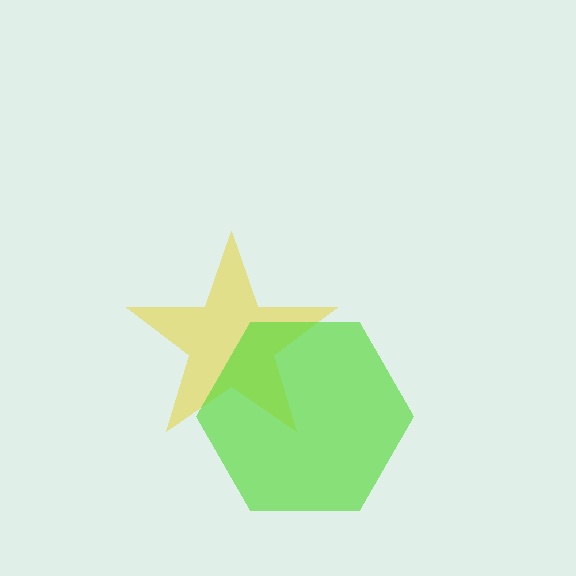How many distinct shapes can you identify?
There are 2 distinct shapes: a yellow star, a lime hexagon.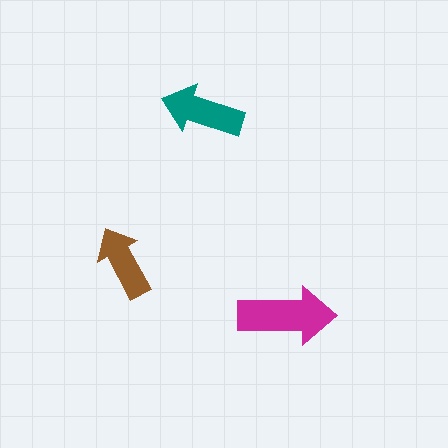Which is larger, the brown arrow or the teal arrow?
The teal one.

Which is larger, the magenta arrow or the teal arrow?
The magenta one.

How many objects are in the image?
There are 3 objects in the image.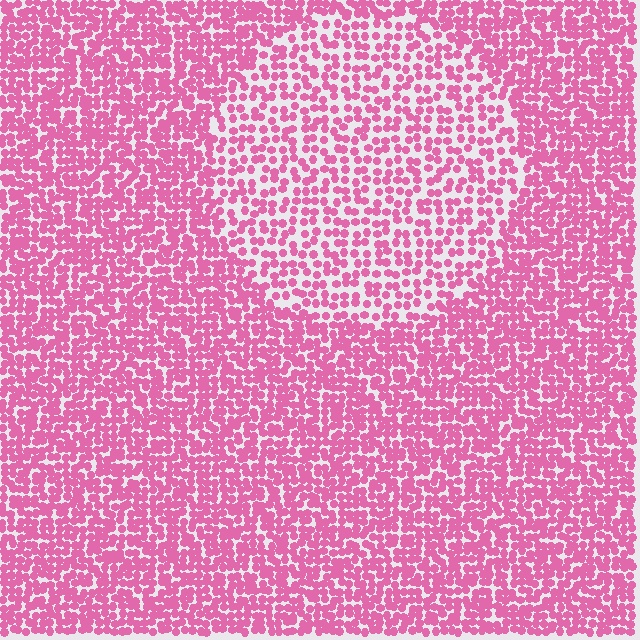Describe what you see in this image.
The image contains small pink elements arranged at two different densities. A circle-shaped region is visible where the elements are less densely packed than the surrounding area.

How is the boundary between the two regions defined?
The boundary is defined by a change in element density (approximately 1.7x ratio). All elements are the same color, size, and shape.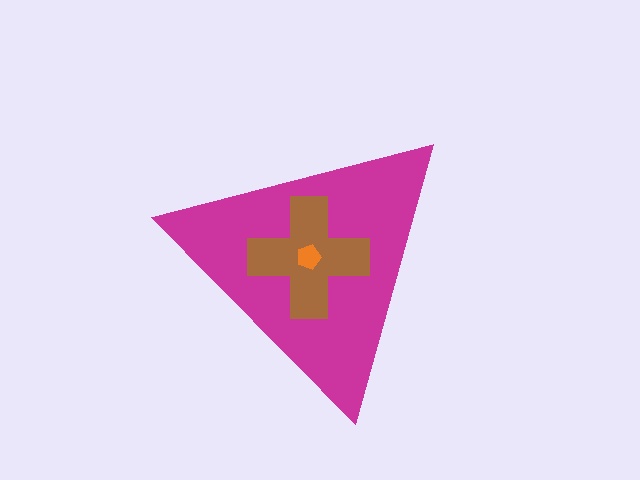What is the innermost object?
The orange pentagon.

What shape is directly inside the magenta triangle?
The brown cross.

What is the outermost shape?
The magenta triangle.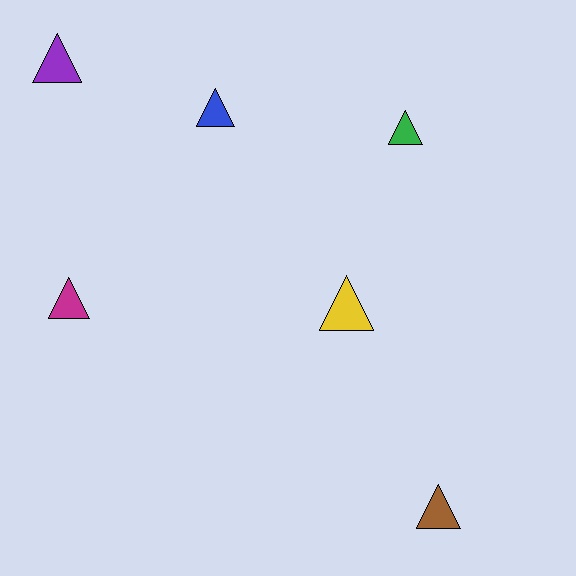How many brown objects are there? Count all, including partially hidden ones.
There is 1 brown object.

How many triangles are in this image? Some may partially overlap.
There are 6 triangles.